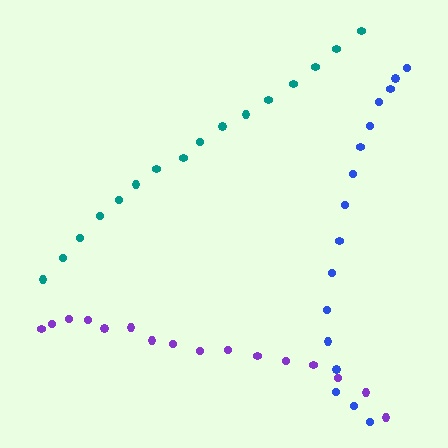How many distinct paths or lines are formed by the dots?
There are 3 distinct paths.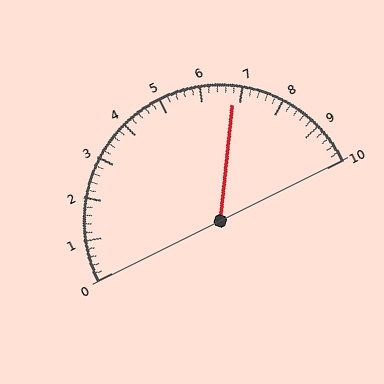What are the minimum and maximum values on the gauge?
The gauge ranges from 0 to 10.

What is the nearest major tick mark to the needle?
The nearest major tick mark is 7.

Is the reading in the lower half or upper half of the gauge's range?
The reading is in the upper half of the range (0 to 10).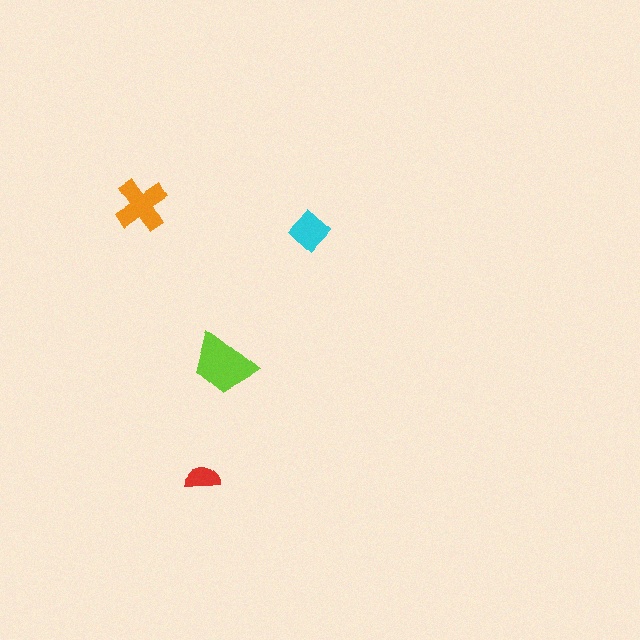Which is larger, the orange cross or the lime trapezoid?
The lime trapezoid.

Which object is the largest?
The lime trapezoid.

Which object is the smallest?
The red semicircle.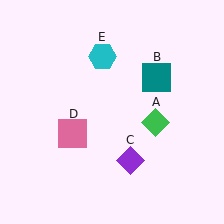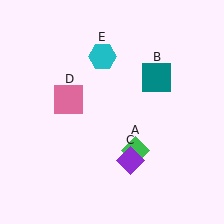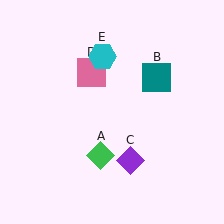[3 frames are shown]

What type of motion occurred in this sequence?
The green diamond (object A), pink square (object D) rotated clockwise around the center of the scene.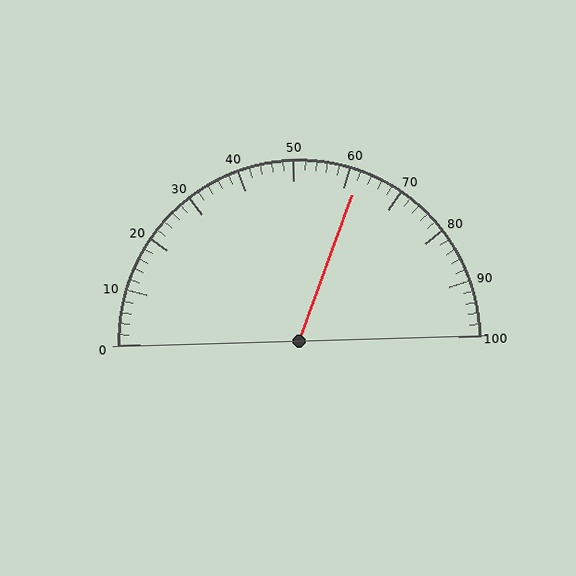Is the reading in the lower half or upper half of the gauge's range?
The reading is in the upper half of the range (0 to 100).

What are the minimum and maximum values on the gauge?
The gauge ranges from 0 to 100.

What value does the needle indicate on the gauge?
The needle indicates approximately 62.